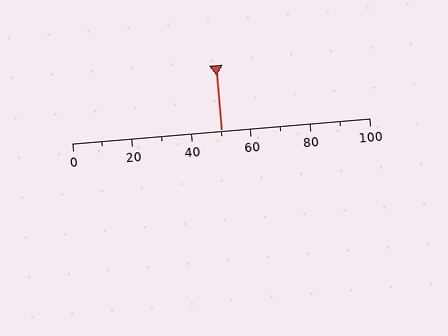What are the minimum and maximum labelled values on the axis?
The axis runs from 0 to 100.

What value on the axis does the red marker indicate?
The marker indicates approximately 50.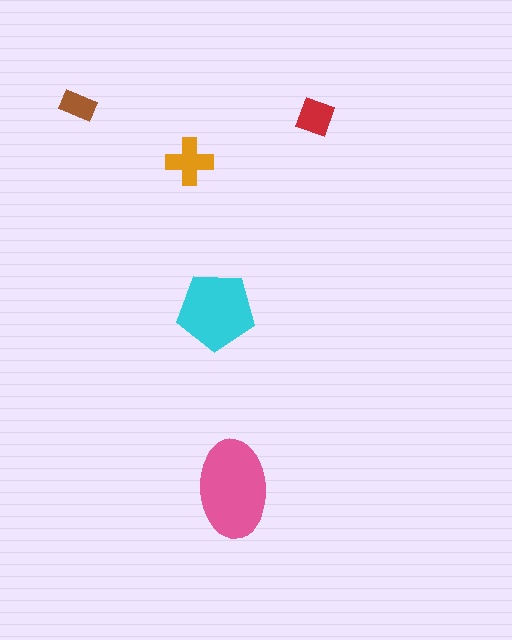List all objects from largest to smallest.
The pink ellipse, the cyan pentagon, the orange cross, the red diamond, the brown rectangle.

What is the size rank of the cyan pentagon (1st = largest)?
2nd.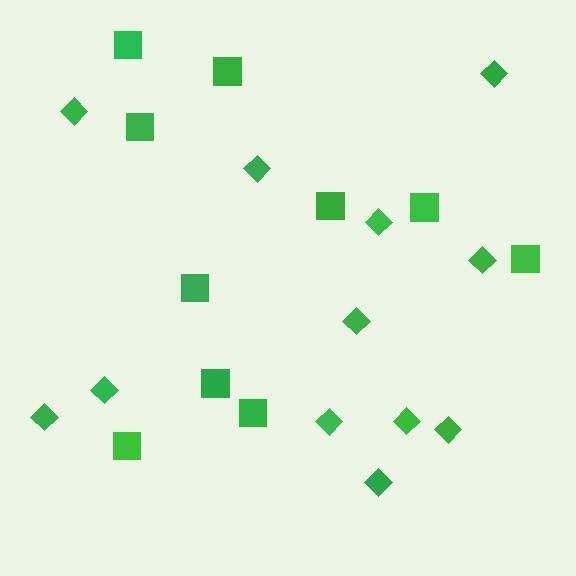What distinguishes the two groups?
There are 2 groups: one group of squares (10) and one group of diamonds (12).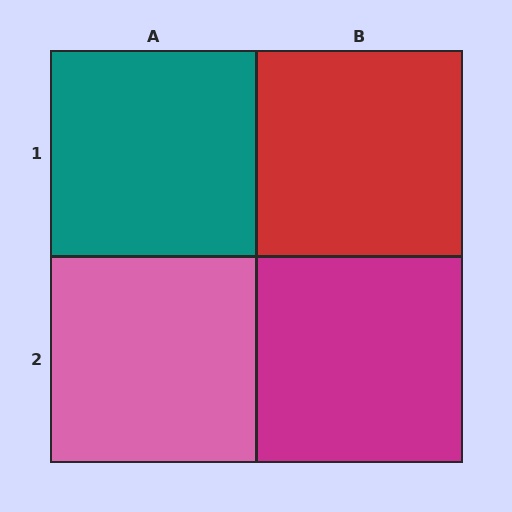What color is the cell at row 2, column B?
Magenta.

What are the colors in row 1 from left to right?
Teal, red.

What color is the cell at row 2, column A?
Pink.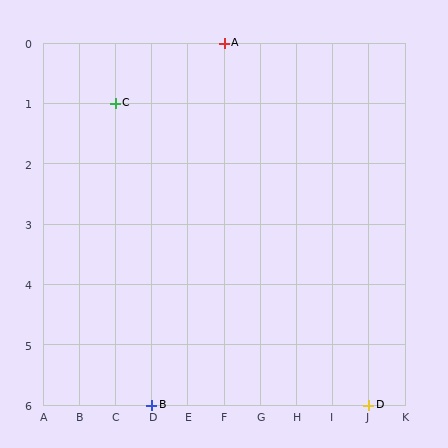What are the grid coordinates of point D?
Point D is at grid coordinates (J, 6).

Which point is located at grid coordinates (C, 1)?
Point C is at (C, 1).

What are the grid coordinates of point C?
Point C is at grid coordinates (C, 1).